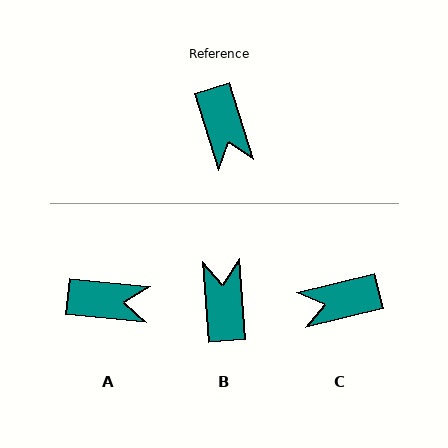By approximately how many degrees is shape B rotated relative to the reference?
Approximately 167 degrees counter-clockwise.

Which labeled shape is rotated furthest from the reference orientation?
B, about 167 degrees away.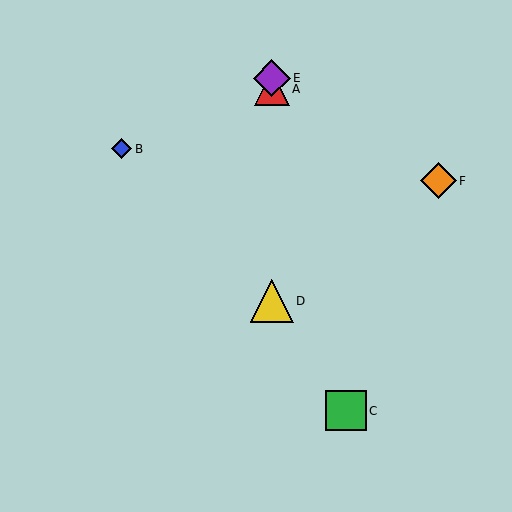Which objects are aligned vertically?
Objects A, D, E are aligned vertically.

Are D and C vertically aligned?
No, D is at x≈272 and C is at x≈346.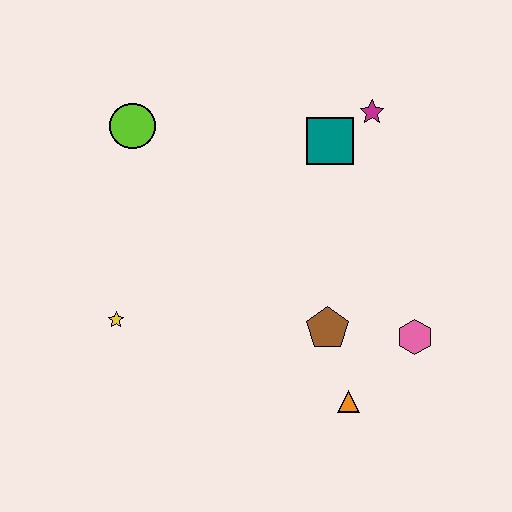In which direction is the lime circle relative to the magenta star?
The lime circle is to the left of the magenta star.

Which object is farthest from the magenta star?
The yellow star is farthest from the magenta star.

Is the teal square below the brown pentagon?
No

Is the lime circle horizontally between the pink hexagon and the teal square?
No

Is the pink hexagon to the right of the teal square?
Yes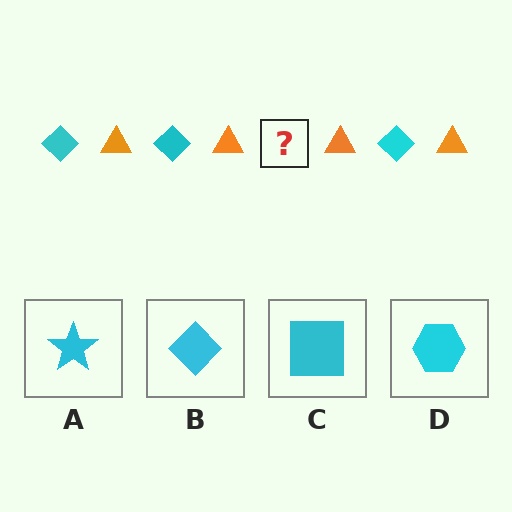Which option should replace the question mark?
Option B.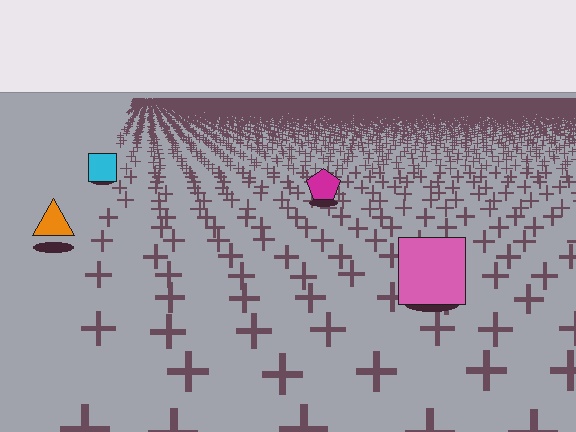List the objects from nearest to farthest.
From nearest to farthest: the pink square, the orange triangle, the magenta pentagon, the cyan square.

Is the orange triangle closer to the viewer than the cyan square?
Yes. The orange triangle is closer — you can tell from the texture gradient: the ground texture is coarser near it.